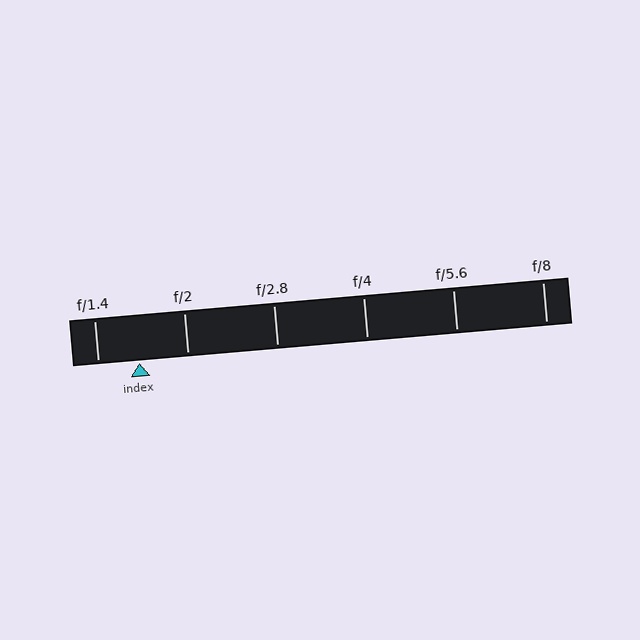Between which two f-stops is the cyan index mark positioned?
The index mark is between f/1.4 and f/2.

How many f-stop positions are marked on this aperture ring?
There are 6 f-stop positions marked.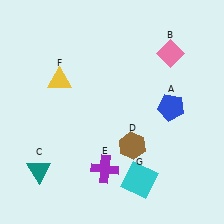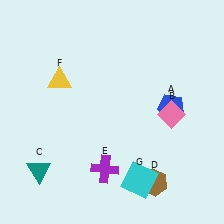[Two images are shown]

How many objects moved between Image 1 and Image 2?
2 objects moved between the two images.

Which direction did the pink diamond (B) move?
The pink diamond (B) moved down.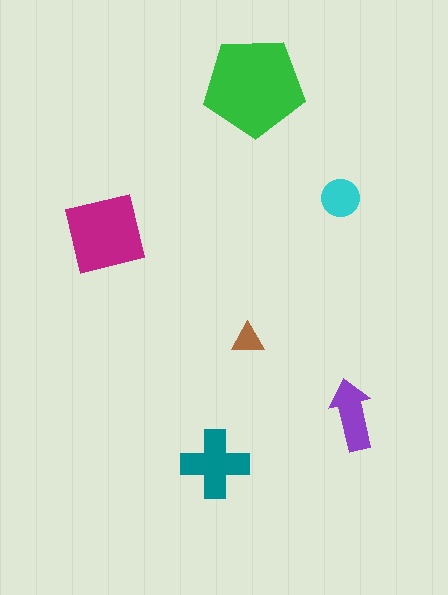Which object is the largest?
The green pentagon.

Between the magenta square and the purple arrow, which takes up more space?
The magenta square.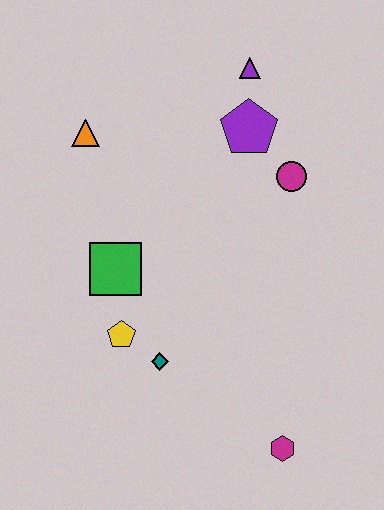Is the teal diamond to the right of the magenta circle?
No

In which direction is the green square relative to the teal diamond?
The green square is above the teal diamond.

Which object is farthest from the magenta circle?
The magenta hexagon is farthest from the magenta circle.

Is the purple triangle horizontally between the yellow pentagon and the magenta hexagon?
Yes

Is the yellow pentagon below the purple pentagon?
Yes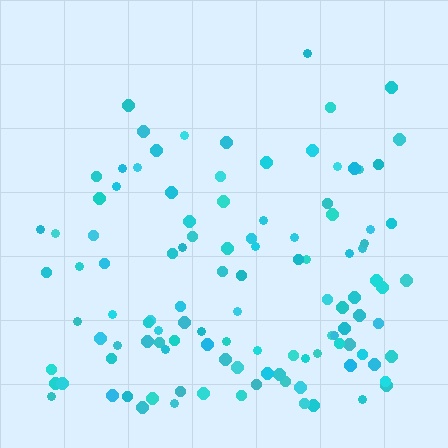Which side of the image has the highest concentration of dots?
The bottom.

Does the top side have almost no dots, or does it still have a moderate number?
Still a moderate number, just noticeably fewer than the bottom.